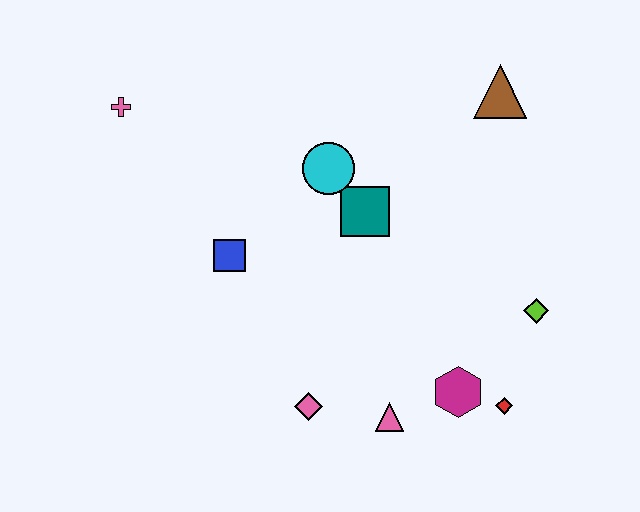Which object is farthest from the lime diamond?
The pink cross is farthest from the lime diamond.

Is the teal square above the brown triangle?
No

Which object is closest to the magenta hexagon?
The red diamond is closest to the magenta hexagon.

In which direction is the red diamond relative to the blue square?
The red diamond is to the right of the blue square.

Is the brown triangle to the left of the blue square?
No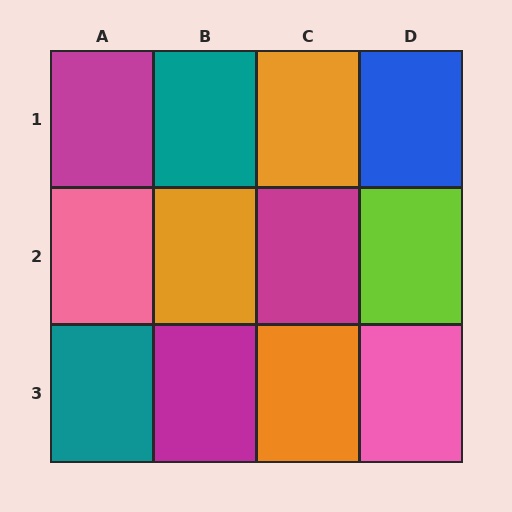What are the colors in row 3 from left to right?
Teal, magenta, orange, pink.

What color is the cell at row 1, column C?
Orange.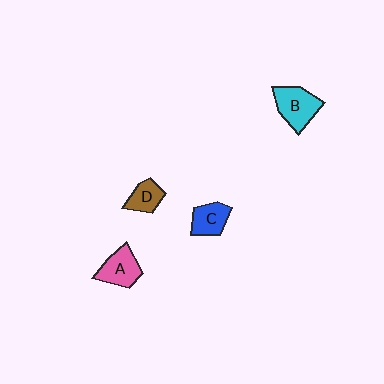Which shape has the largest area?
Shape B (cyan).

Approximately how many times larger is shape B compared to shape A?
Approximately 1.2 times.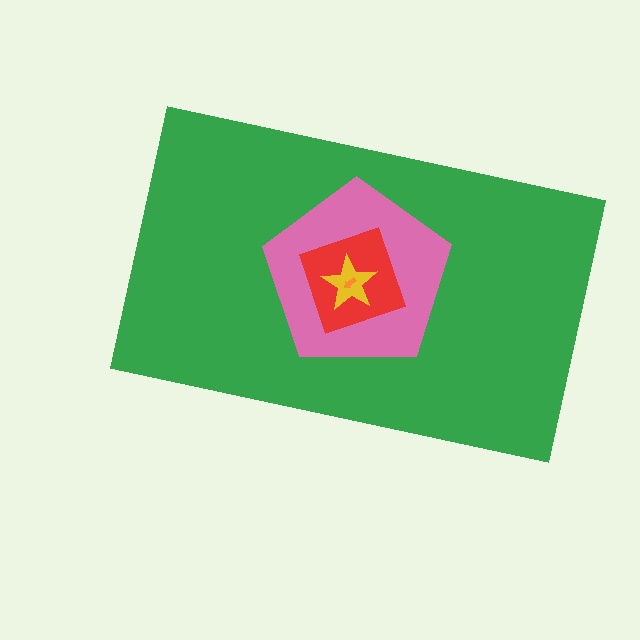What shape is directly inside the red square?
The yellow star.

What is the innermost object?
The orange arrow.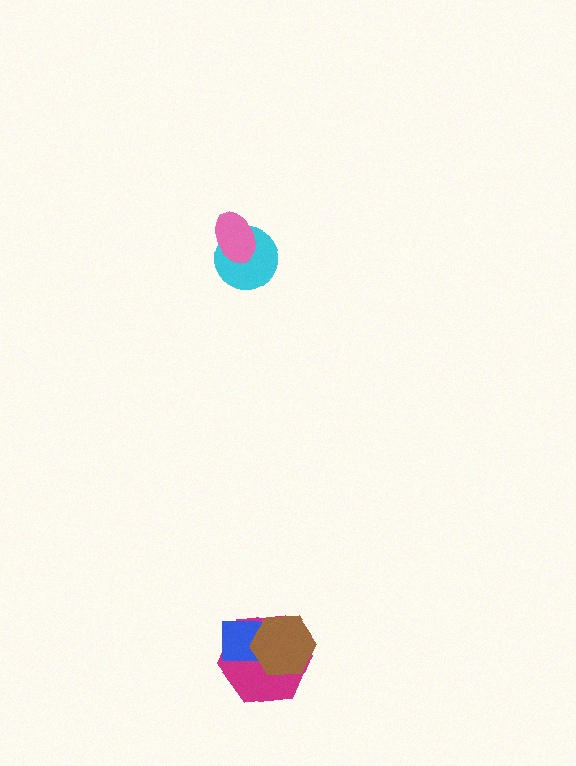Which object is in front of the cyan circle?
The pink ellipse is in front of the cyan circle.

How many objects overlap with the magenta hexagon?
2 objects overlap with the magenta hexagon.